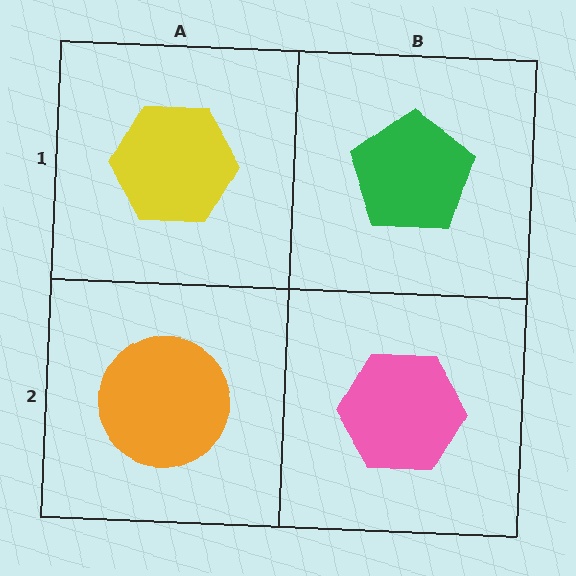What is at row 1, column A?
A yellow hexagon.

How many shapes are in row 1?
2 shapes.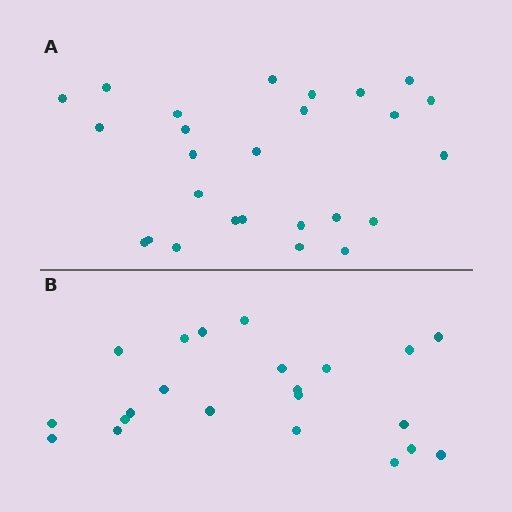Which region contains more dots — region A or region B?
Region A (the top region) has more dots.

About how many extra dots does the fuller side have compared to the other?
Region A has about 4 more dots than region B.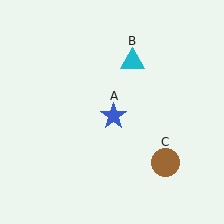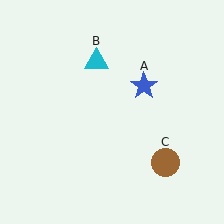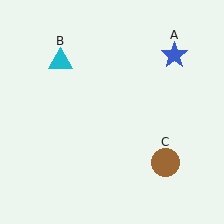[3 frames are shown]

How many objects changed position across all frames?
2 objects changed position: blue star (object A), cyan triangle (object B).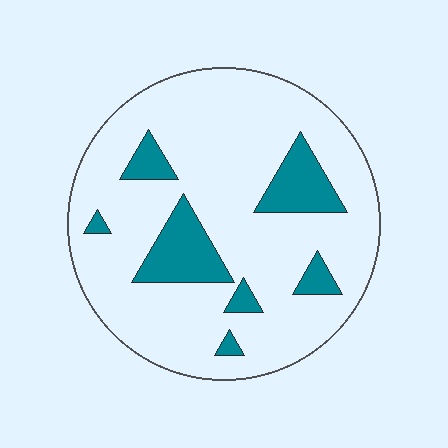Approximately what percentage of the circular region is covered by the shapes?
Approximately 15%.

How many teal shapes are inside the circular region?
7.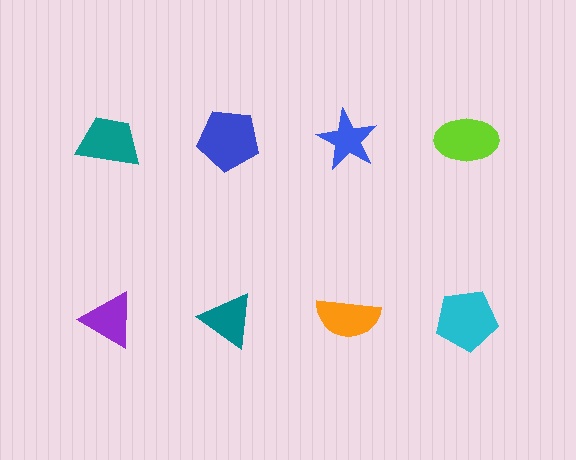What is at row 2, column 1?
A purple triangle.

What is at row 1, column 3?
A blue star.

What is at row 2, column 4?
A cyan pentagon.